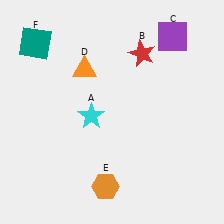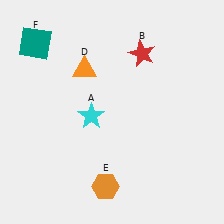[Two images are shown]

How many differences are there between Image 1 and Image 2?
There is 1 difference between the two images.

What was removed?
The purple square (C) was removed in Image 2.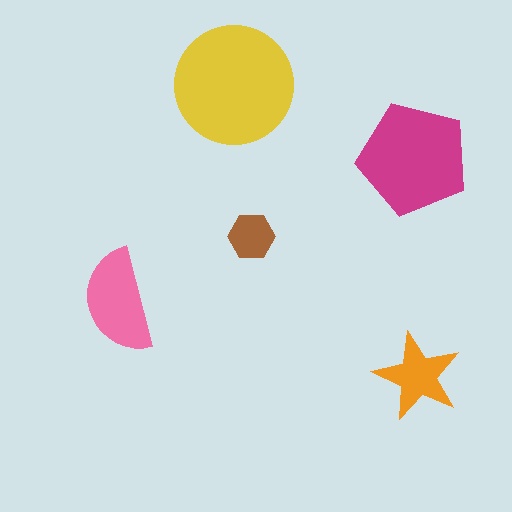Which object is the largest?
The yellow circle.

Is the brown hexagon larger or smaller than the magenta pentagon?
Smaller.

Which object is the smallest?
The brown hexagon.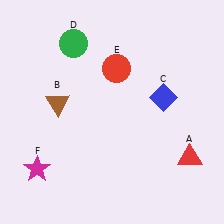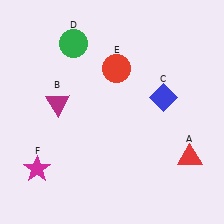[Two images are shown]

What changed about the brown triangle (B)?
In Image 1, B is brown. In Image 2, it changed to magenta.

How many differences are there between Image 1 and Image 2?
There is 1 difference between the two images.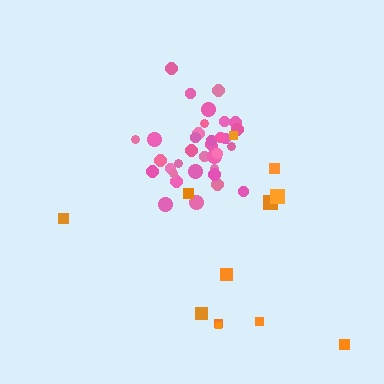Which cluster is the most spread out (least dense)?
Orange.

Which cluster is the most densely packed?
Pink.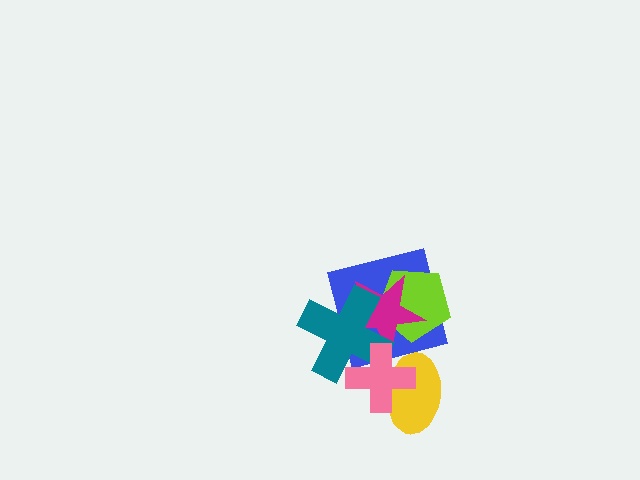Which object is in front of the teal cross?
The pink cross is in front of the teal cross.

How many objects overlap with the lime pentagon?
3 objects overlap with the lime pentagon.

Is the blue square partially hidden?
Yes, it is partially covered by another shape.